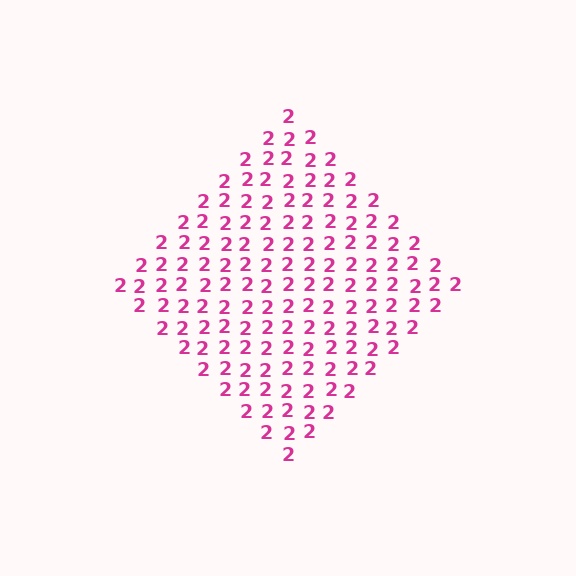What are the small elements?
The small elements are digit 2's.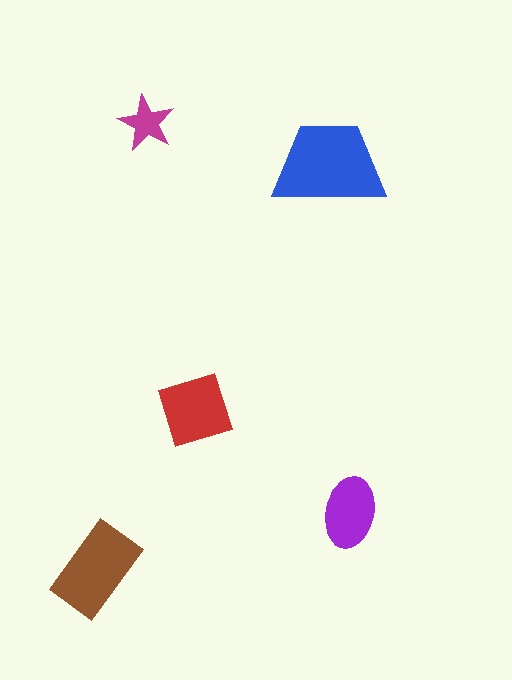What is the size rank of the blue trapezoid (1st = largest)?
1st.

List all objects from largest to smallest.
The blue trapezoid, the brown rectangle, the red diamond, the purple ellipse, the magenta star.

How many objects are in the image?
There are 5 objects in the image.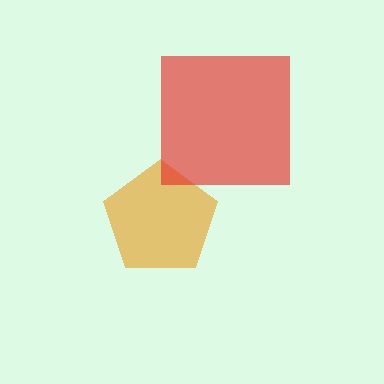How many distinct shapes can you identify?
There are 2 distinct shapes: an orange pentagon, a red square.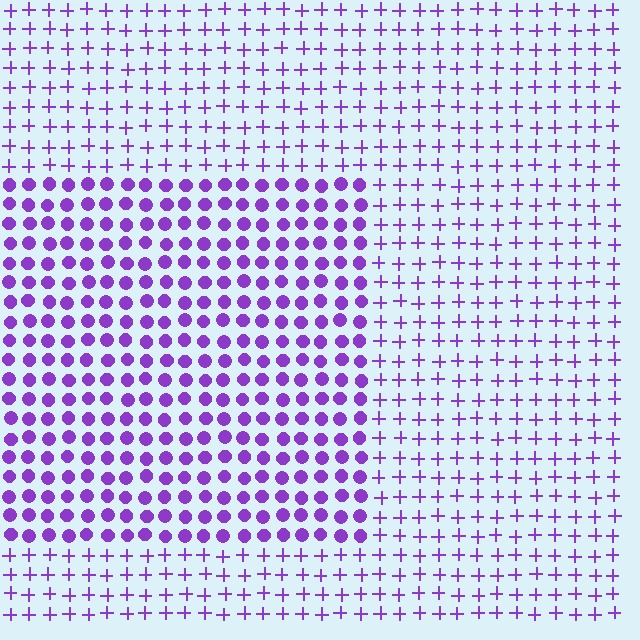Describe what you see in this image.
The image is filled with small purple elements arranged in a uniform grid. A rectangle-shaped region contains circles, while the surrounding area contains plus signs. The boundary is defined purely by the change in element shape.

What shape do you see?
I see a rectangle.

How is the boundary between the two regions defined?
The boundary is defined by a change in element shape: circles inside vs. plus signs outside. All elements share the same color and spacing.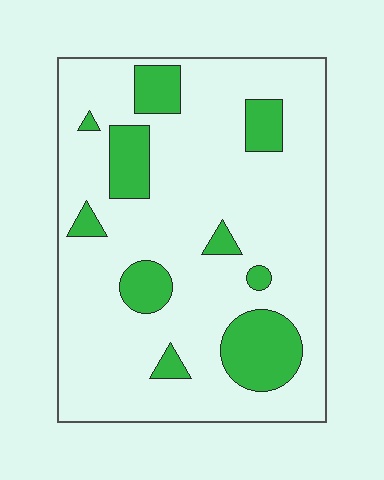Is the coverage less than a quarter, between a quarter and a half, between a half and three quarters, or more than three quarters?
Less than a quarter.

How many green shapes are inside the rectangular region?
10.